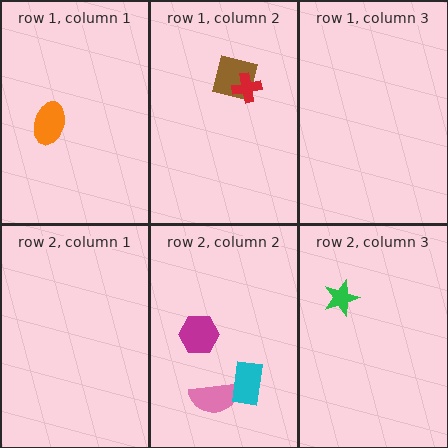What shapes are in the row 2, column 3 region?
The green star.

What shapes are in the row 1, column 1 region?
The orange ellipse.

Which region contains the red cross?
The row 1, column 2 region.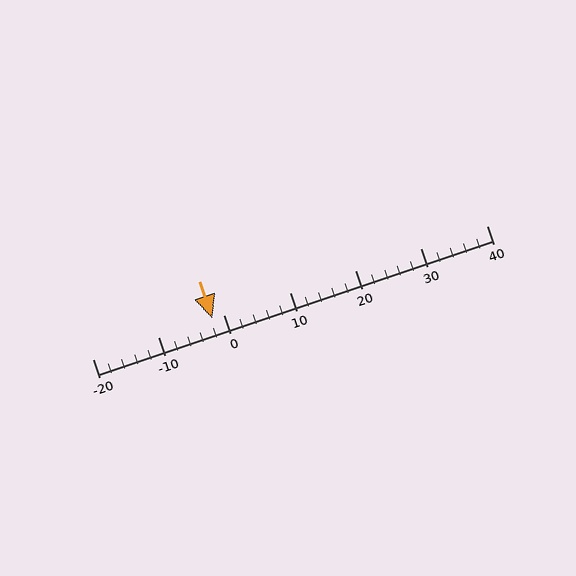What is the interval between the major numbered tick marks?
The major tick marks are spaced 10 units apart.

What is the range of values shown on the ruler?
The ruler shows values from -20 to 40.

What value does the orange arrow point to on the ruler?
The orange arrow points to approximately -2.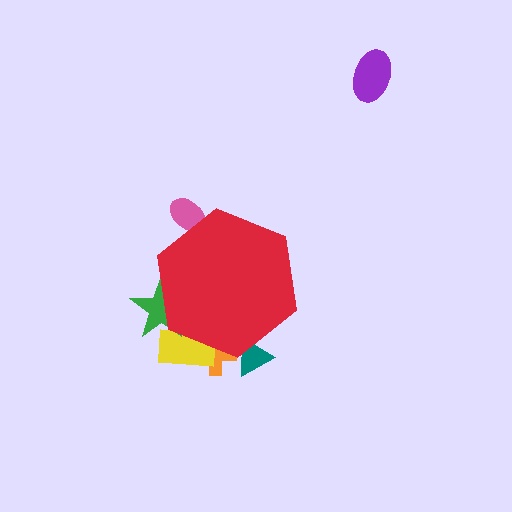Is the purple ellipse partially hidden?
No, the purple ellipse is fully visible.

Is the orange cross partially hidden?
Yes, the orange cross is partially hidden behind the red hexagon.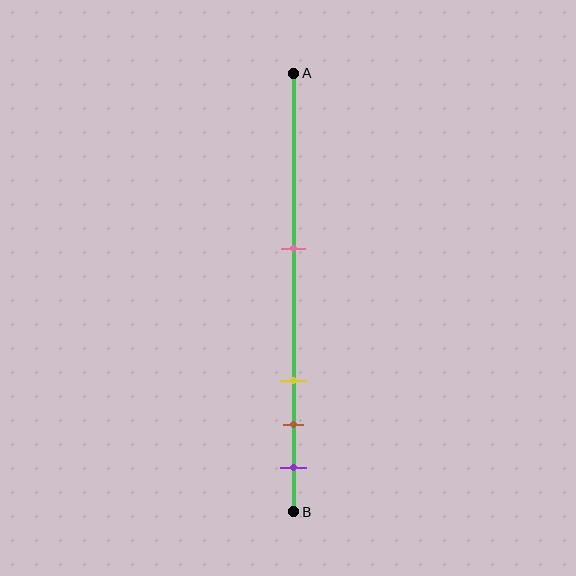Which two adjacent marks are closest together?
The brown and purple marks are the closest adjacent pair.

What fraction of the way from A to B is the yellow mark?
The yellow mark is approximately 70% (0.7) of the way from A to B.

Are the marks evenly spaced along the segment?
No, the marks are not evenly spaced.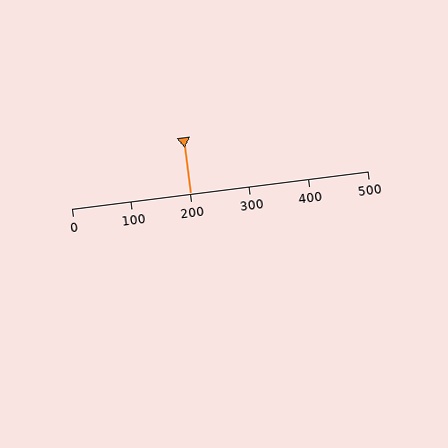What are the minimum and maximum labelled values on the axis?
The axis runs from 0 to 500.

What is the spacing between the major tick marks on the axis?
The major ticks are spaced 100 apart.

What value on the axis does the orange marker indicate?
The marker indicates approximately 200.